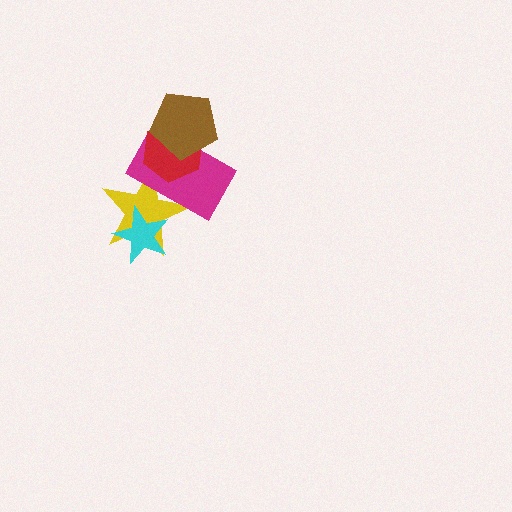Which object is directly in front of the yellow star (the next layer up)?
The magenta rectangle is directly in front of the yellow star.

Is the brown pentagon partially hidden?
No, no other shape covers it.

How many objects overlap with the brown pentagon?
2 objects overlap with the brown pentagon.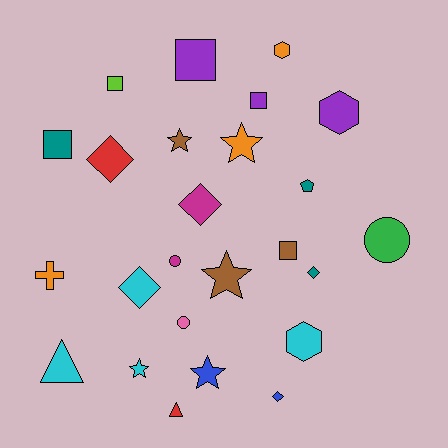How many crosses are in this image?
There is 1 cross.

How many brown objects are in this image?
There are 3 brown objects.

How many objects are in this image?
There are 25 objects.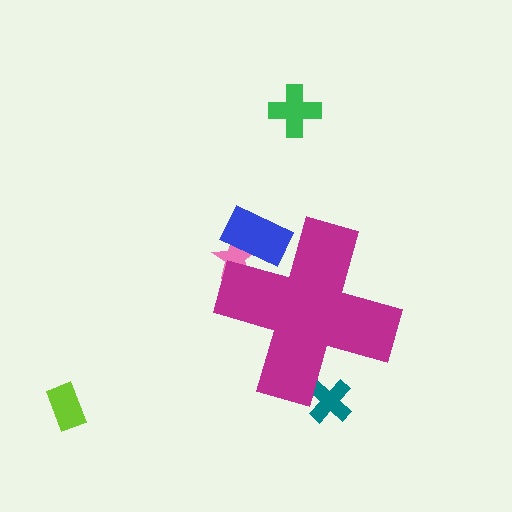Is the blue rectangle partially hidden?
Yes, the blue rectangle is partially hidden behind the magenta cross.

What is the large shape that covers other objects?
A magenta cross.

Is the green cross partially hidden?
No, the green cross is fully visible.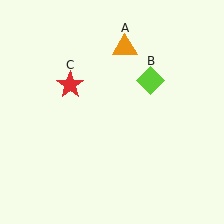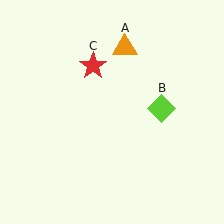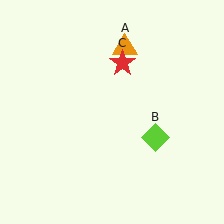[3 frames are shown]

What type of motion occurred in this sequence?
The lime diamond (object B), red star (object C) rotated clockwise around the center of the scene.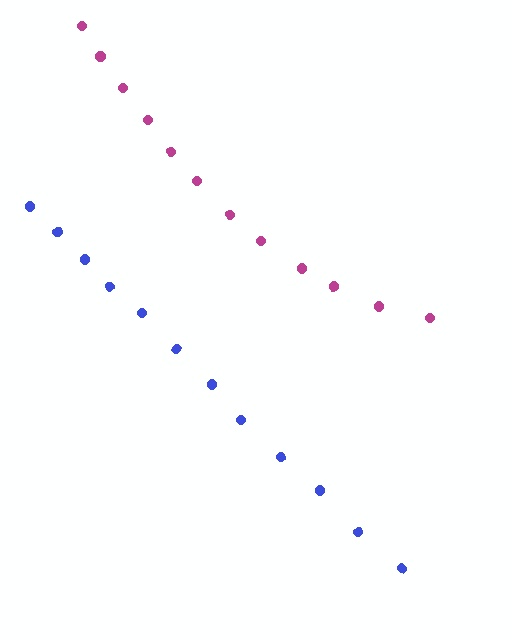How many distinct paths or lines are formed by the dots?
There are 2 distinct paths.